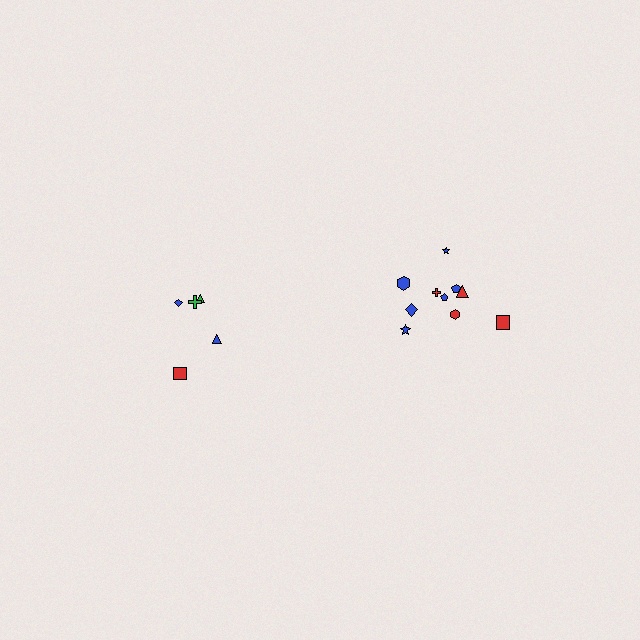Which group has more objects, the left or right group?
The right group.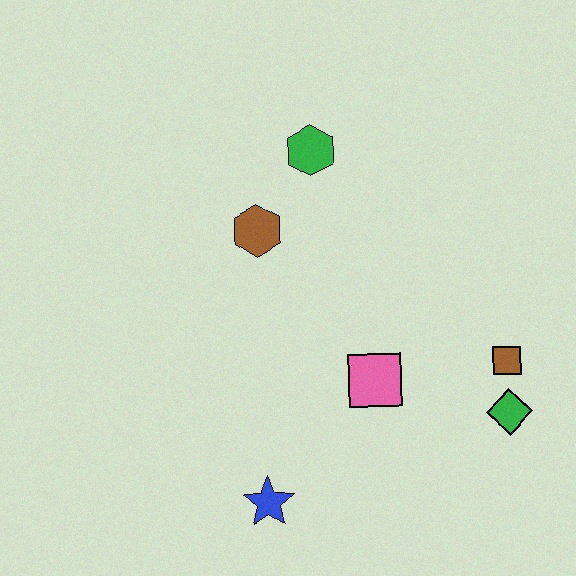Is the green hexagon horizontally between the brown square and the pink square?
No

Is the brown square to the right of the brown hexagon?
Yes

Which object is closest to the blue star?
The pink square is closest to the blue star.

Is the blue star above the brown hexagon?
No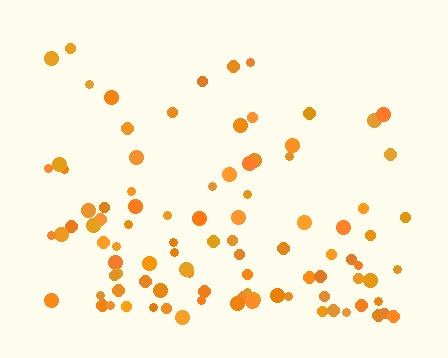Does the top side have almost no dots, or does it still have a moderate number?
Still a moderate number, just noticeably fewer than the bottom.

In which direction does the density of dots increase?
From top to bottom, with the bottom side densest.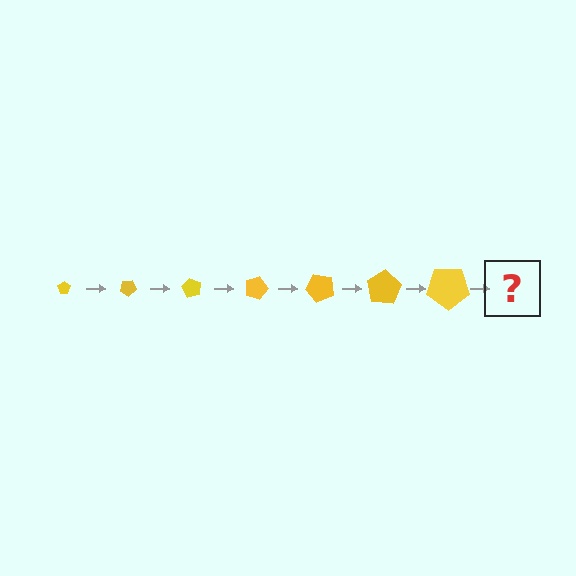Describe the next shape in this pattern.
It should be a pentagon, larger than the previous one and rotated 210 degrees from the start.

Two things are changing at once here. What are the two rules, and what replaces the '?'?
The two rules are that the pentagon grows larger each step and it rotates 30 degrees each step. The '?' should be a pentagon, larger than the previous one and rotated 210 degrees from the start.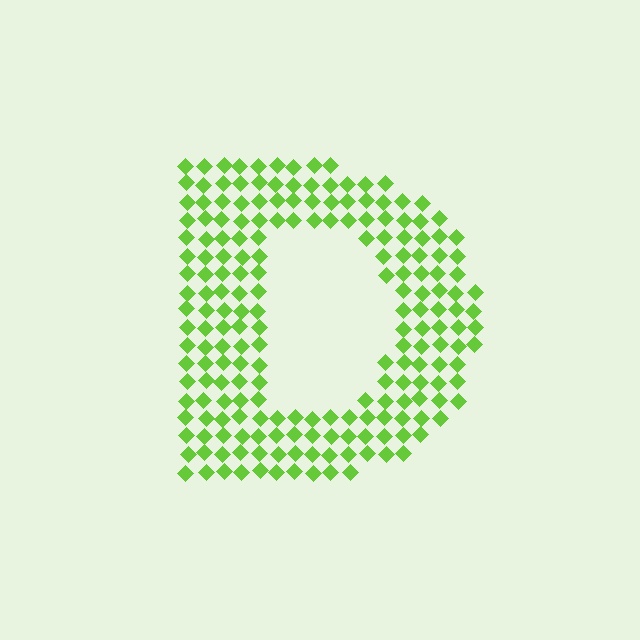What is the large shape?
The large shape is the letter D.